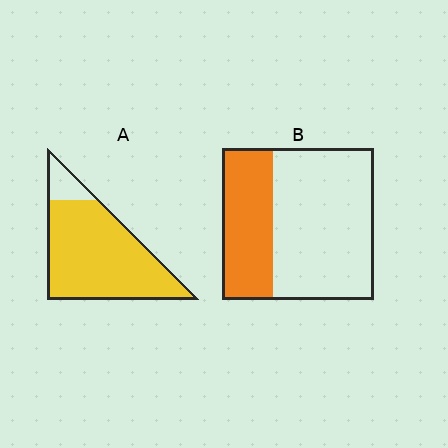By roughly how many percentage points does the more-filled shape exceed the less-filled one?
By roughly 55 percentage points (A over B).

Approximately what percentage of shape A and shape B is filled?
A is approximately 90% and B is approximately 35%.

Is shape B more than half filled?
No.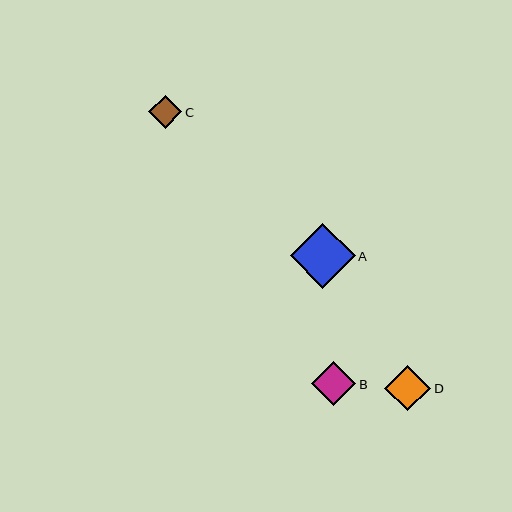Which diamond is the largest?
Diamond A is the largest with a size of approximately 65 pixels.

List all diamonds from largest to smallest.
From largest to smallest: A, D, B, C.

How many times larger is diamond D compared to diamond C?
Diamond D is approximately 1.4 times the size of diamond C.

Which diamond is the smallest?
Diamond C is the smallest with a size of approximately 33 pixels.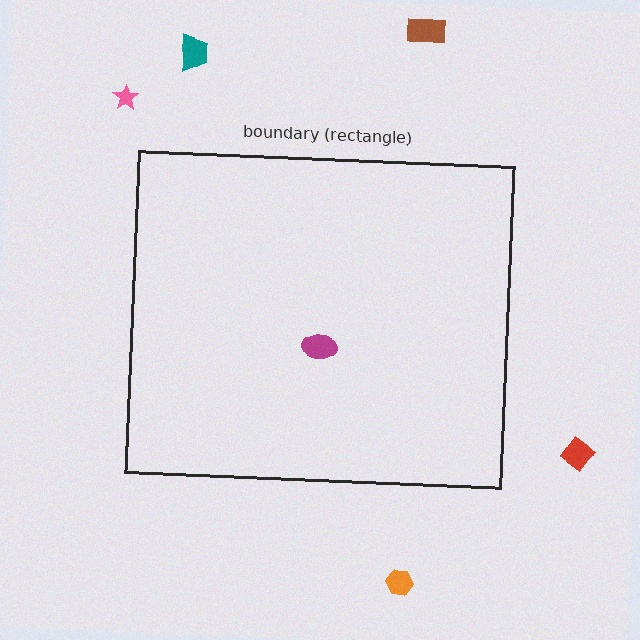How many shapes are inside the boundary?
1 inside, 5 outside.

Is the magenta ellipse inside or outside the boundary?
Inside.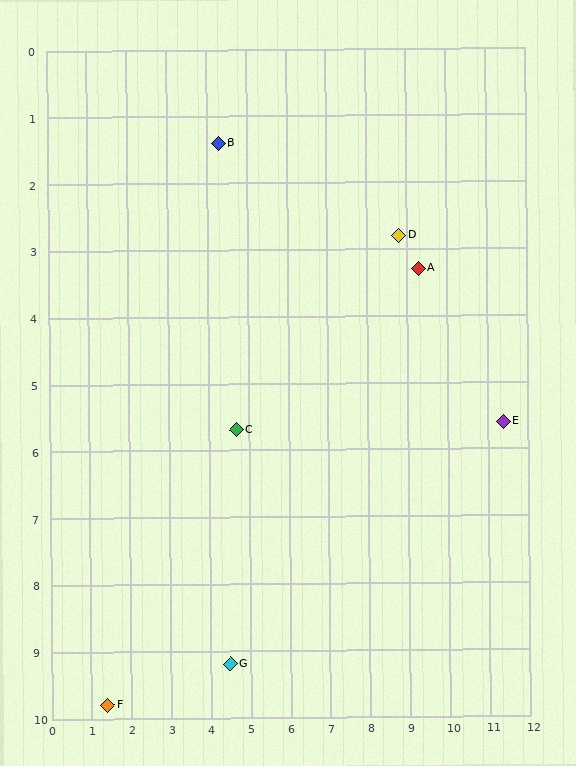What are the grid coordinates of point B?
Point B is at approximately (4.3, 1.4).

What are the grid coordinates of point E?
Point E is at approximately (11.4, 5.6).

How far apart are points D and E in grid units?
Points D and E are about 3.8 grid units apart.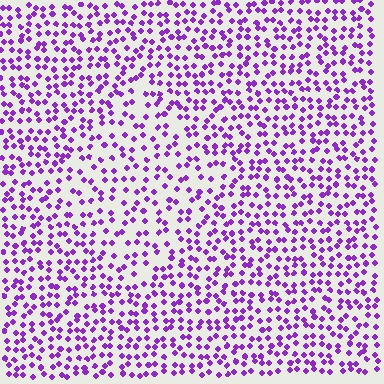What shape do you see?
I see a diamond.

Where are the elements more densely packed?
The elements are more densely packed outside the diamond boundary.